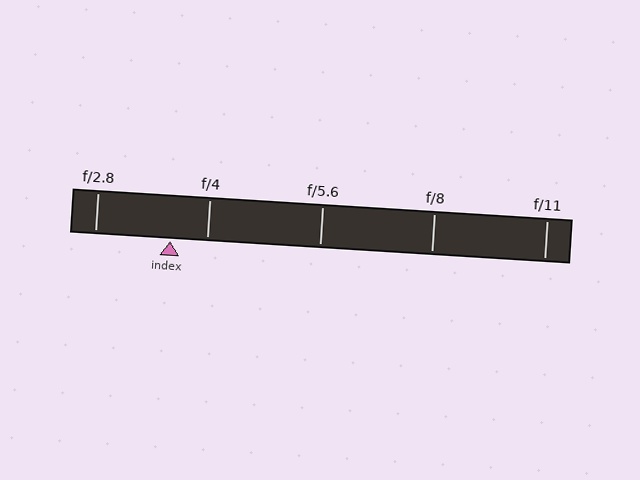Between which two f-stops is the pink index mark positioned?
The index mark is between f/2.8 and f/4.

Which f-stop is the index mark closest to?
The index mark is closest to f/4.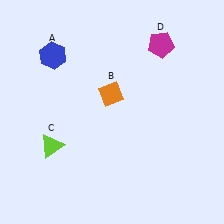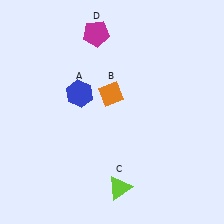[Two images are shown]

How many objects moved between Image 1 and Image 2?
3 objects moved between the two images.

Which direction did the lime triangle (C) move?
The lime triangle (C) moved right.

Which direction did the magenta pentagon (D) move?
The magenta pentagon (D) moved left.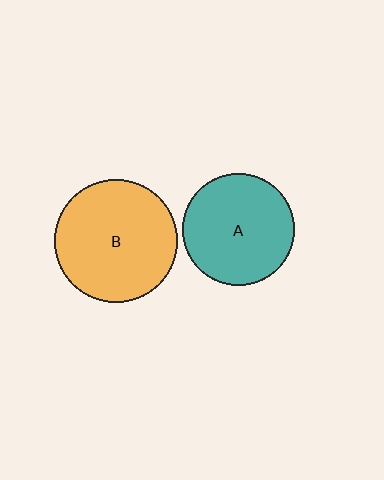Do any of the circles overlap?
No, none of the circles overlap.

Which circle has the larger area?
Circle B (orange).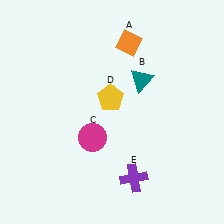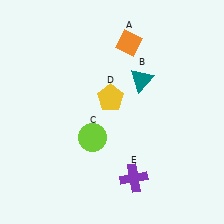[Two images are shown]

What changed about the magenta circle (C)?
In Image 1, C is magenta. In Image 2, it changed to lime.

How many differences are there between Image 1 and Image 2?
There is 1 difference between the two images.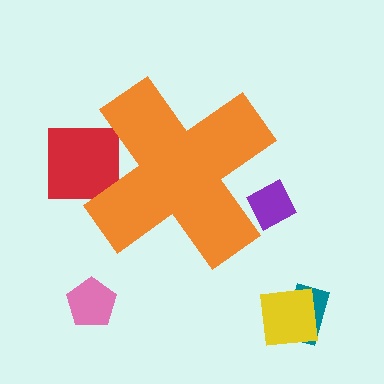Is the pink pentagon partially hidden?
No, the pink pentagon is fully visible.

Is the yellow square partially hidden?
No, the yellow square is fully visible.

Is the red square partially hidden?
Yes, the red square is partially hidden behind the orange cross.